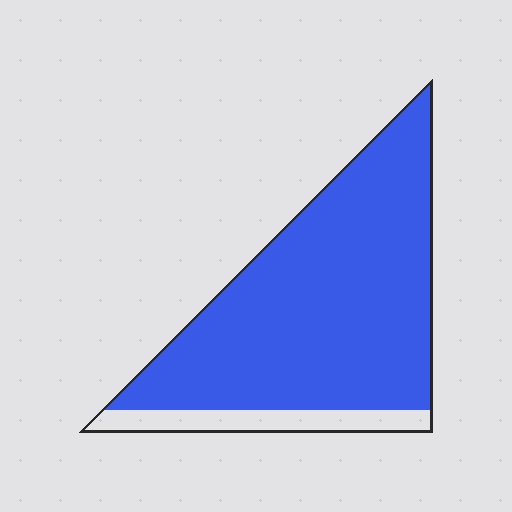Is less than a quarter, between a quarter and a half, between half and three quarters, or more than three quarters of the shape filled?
More than three quarters.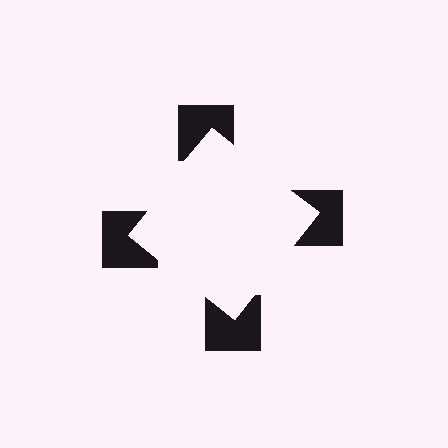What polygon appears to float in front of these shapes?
An illusory square — its edges are inferred from the aligned wedge cuts in the notched squares, not physically drawn.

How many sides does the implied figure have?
4 sides.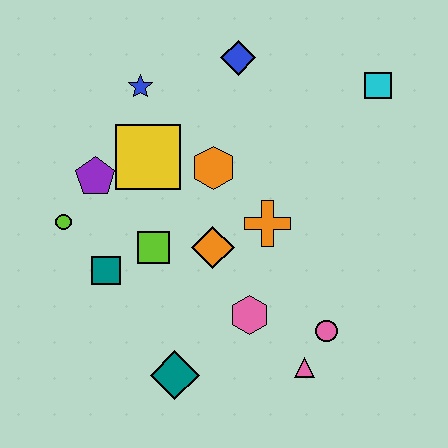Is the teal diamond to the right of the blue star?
Yes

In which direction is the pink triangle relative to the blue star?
The pink triangle is below the blue star.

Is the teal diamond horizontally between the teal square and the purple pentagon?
No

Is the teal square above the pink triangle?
Yes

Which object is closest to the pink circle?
The pink triangle is closest to the pink circle.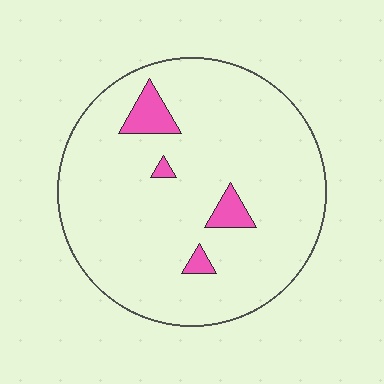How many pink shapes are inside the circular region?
4.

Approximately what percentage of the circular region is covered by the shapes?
Approximately 5%.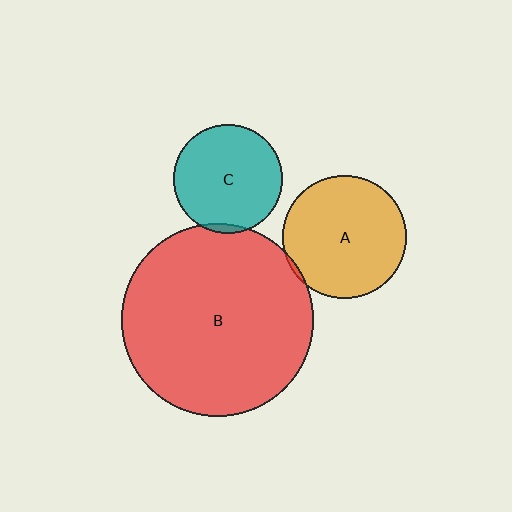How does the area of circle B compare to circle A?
Approximately 2.4 times.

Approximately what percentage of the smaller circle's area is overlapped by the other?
Approximately 5%.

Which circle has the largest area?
Circle B (red).